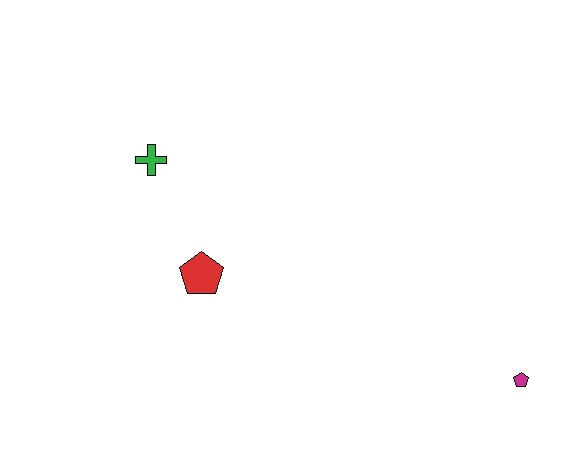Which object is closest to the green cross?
The red pentagon is closest to the green cross.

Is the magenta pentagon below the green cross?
Yes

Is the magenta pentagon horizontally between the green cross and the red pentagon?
No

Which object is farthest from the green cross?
The magenta pentagon is farthest from the green cross.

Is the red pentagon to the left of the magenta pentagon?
Yes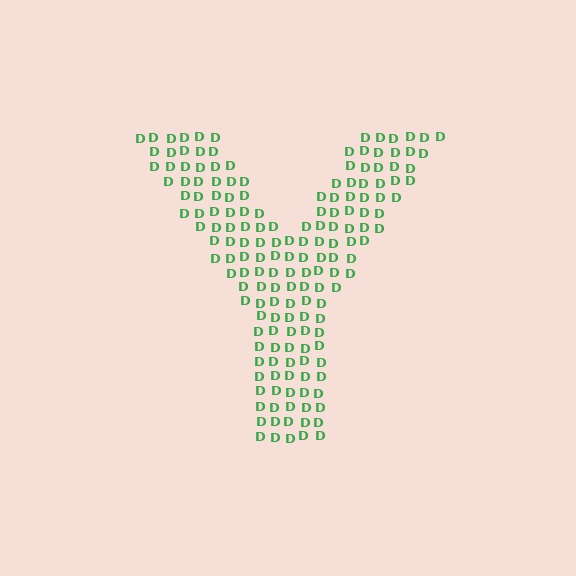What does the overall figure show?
The overall figure shows the letter Y.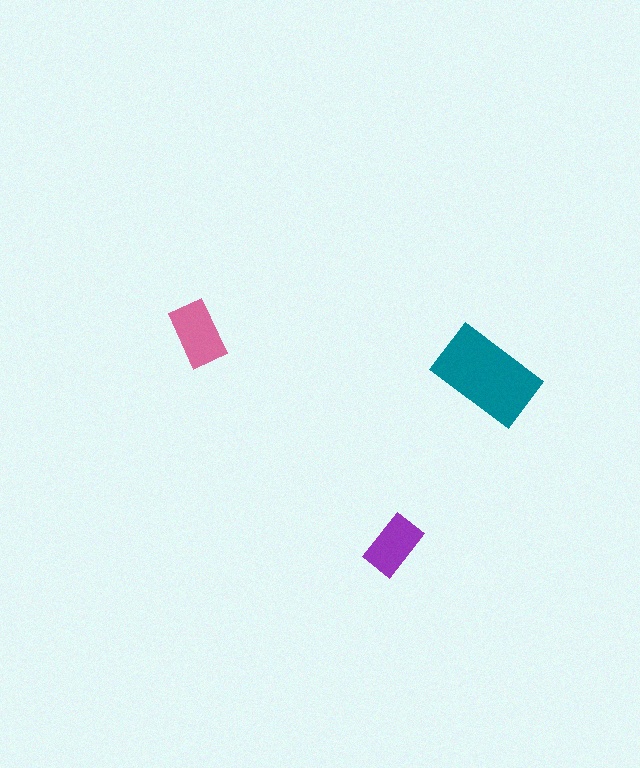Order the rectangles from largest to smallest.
the teal one, the pink one, the purple one.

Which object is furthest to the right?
The teal rectangle is rightmost.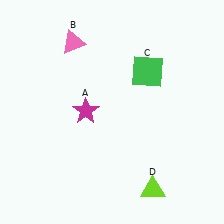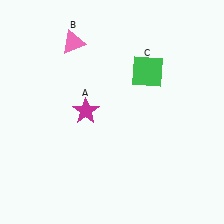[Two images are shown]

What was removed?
The lime triangle (D) was removed in Image 2.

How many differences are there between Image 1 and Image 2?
There is 1 difference between the two images.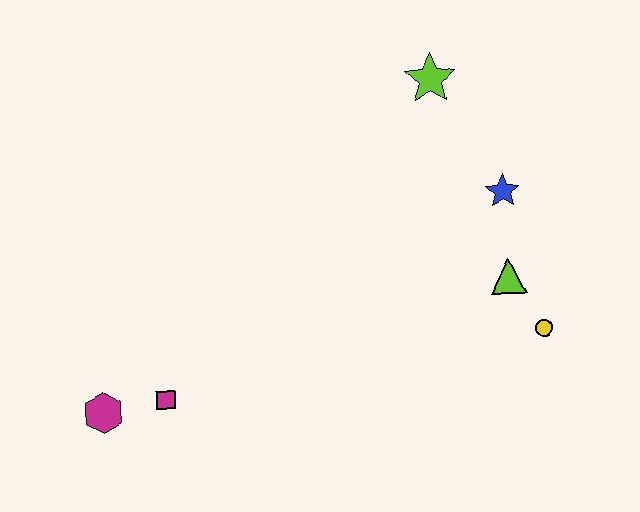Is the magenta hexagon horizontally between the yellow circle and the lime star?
No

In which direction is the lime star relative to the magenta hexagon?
The lime star is to the right of the magenta hexagon.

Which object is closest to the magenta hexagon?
The magenta square is closest to the magenta hexagon.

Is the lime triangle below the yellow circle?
No